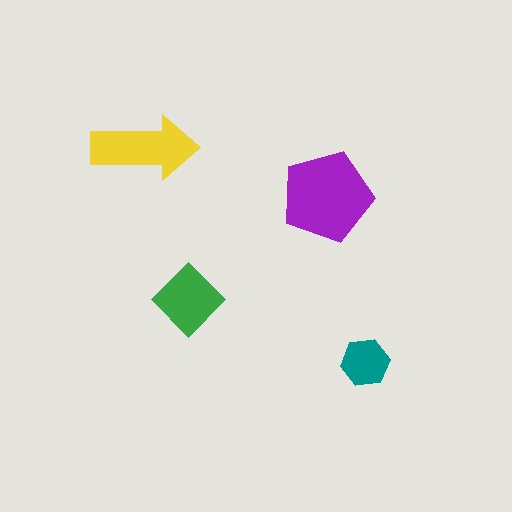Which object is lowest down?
The teal hexagon is bottommost.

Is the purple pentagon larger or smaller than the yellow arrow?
Larger.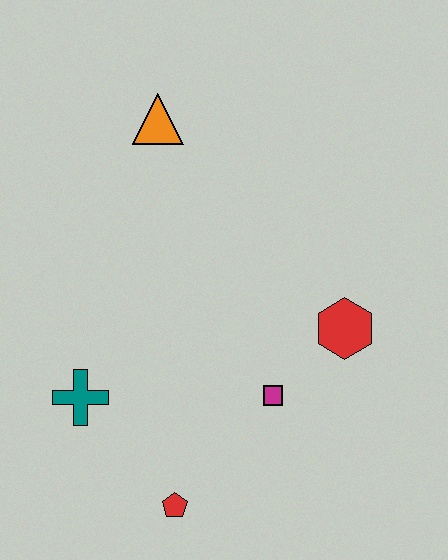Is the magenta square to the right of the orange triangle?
Yes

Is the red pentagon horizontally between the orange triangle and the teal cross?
No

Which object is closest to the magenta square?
The red hexagon is closest to the magenta square.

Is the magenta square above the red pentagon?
Yes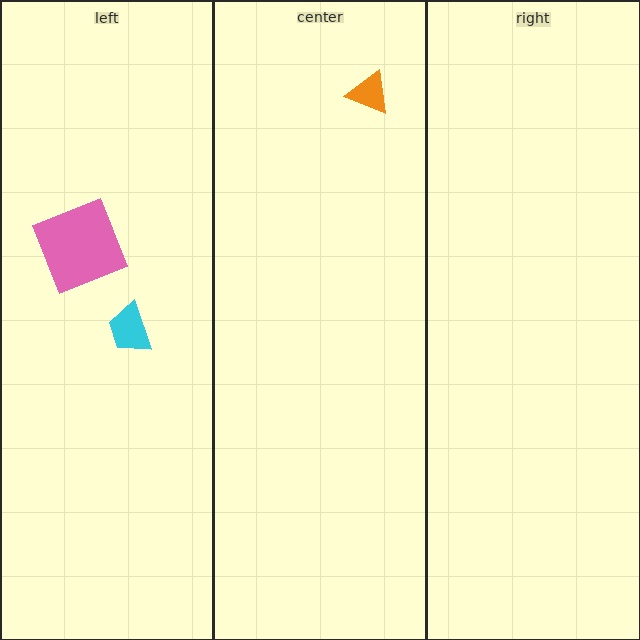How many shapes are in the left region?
2.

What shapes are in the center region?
The orange triangle.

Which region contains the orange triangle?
The center region.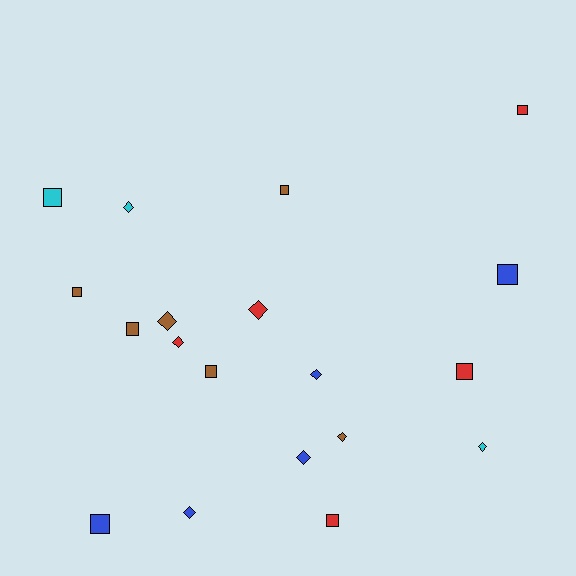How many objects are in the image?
There are 19 objects.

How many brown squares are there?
There are 4 brown squares.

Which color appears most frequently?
Brown, with 6 objects.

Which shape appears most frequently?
Square, with 10 objects.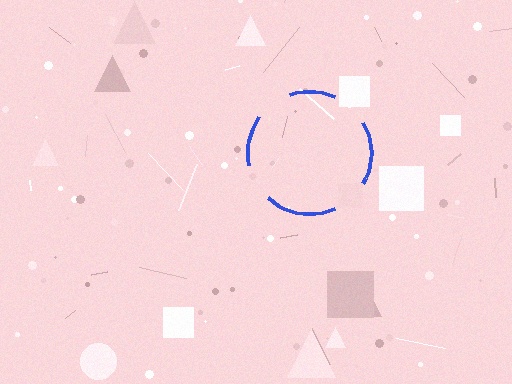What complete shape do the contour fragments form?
The contour fragments form a circle.